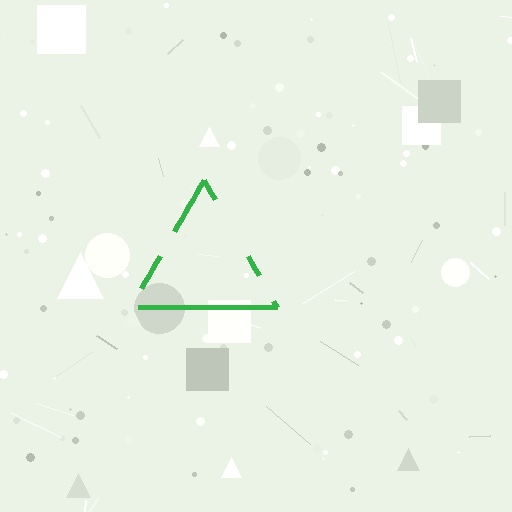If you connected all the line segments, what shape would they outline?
They would outline a triangle.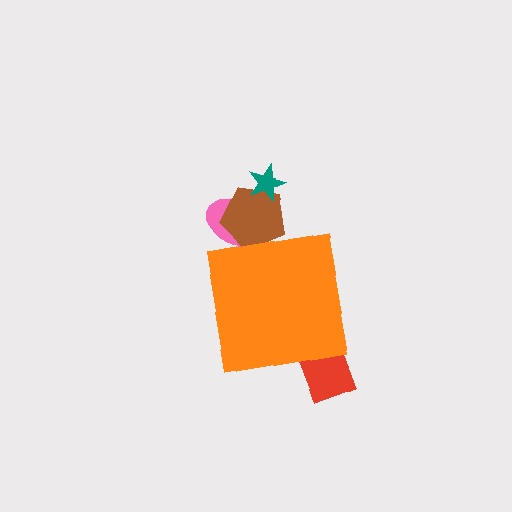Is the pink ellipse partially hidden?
Yes, the pink ellipse is partially hidden behind the orange square.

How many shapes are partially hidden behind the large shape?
3 shapes are partially hidden.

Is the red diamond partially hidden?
Yes, the red diamond is partially hidden behind the orange square.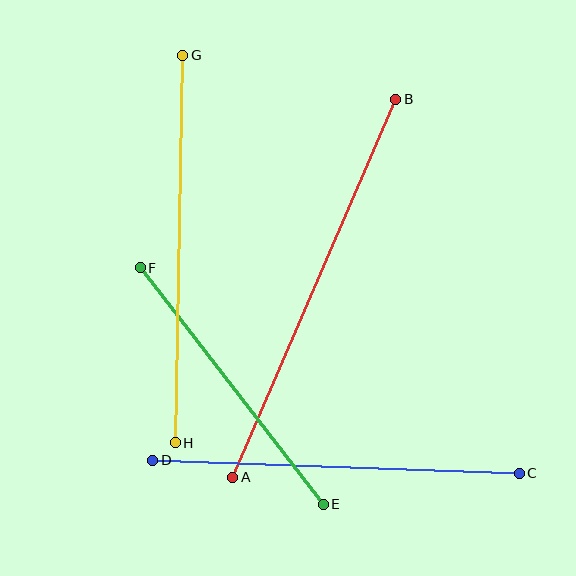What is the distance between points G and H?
The distance is approximately 388 pixels.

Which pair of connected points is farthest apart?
Points A and B are farthest apart.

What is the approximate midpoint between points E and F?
The midpoint is at approximately (232, 386) pixels.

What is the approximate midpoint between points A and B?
The midpoint is at approximately (314, 288) pixels.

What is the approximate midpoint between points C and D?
The midpoint is at approximately (336, 467) pixels.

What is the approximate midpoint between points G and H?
The midpoint is at approximately (179, 249) pixels.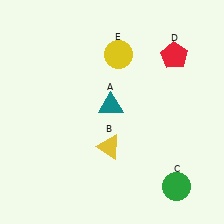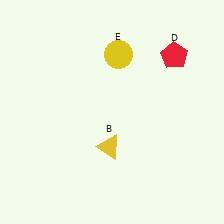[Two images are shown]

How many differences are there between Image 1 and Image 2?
There are 2 differences between the two images.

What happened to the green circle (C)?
The green circle (C) was removed in Image 2. It was in the bottom-right area of Image 1.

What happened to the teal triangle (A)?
The teal triangle (A) was removed in Image 2. It was in the top-left area of Image 1.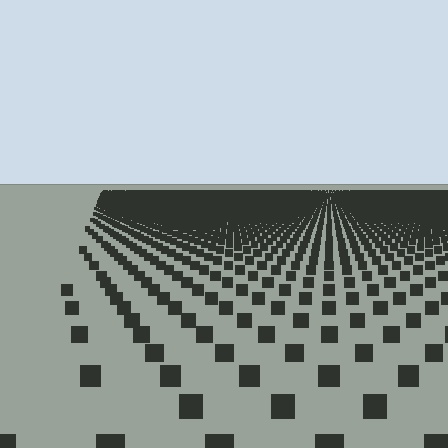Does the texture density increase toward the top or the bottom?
Density increases toward the top.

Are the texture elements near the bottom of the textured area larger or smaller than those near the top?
Larger. Near the bottom, elements are closer to the viewer and appear at a bigger on-screen size.